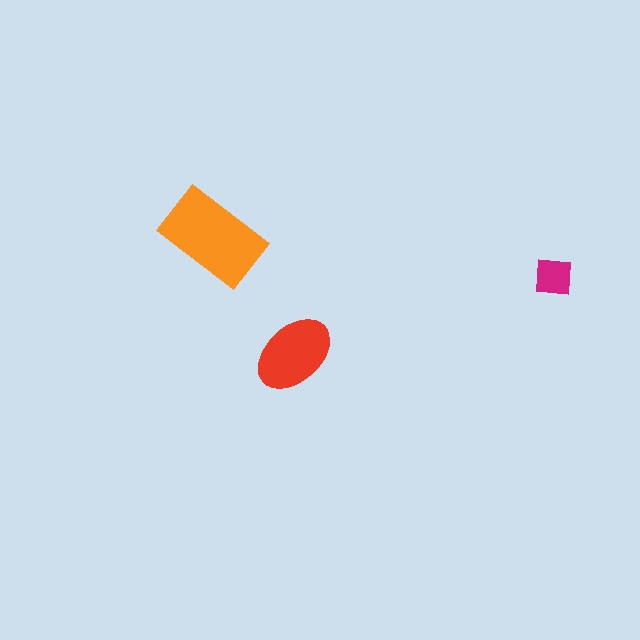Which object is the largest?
The orange rectangle.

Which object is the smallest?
The magenta square.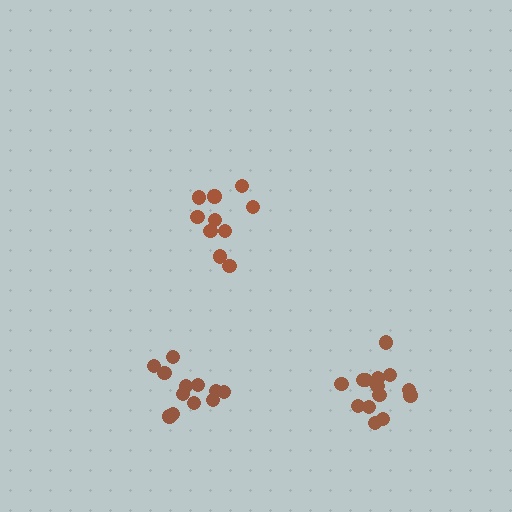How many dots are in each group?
Group 1: 12 dots, Group 2: 10 dots, Group 3: 14 dots (36 total).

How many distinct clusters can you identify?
There are 3 distinct clusters.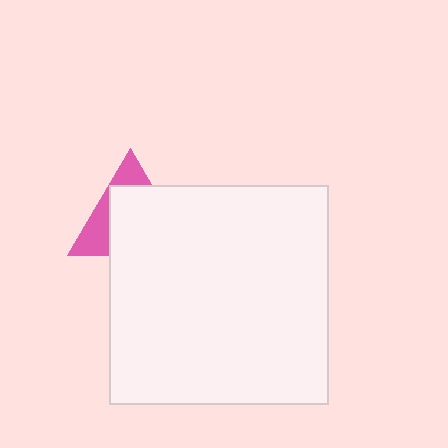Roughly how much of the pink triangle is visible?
A small part of it is visible (roughly 35%).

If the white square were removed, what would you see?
You would see the complete pink triangle.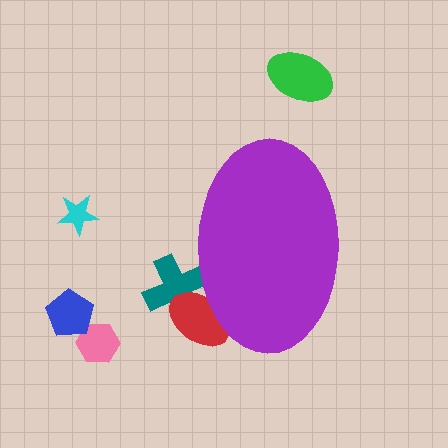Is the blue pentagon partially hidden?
No, the blue pentagon is fully visible.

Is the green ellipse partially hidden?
No, the green ellipse is fully visible.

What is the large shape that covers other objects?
A purple ellipse.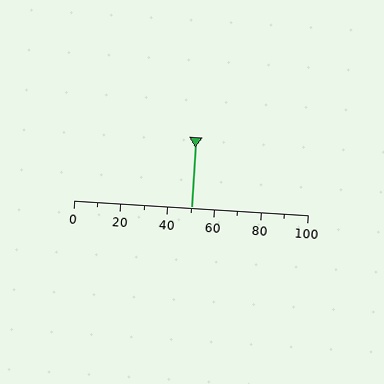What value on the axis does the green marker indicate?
The marker indicates approximately 50.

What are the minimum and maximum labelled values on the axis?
The axis runs from 0 to 100.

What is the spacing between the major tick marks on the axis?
The major ticks are spaced 20 apart.